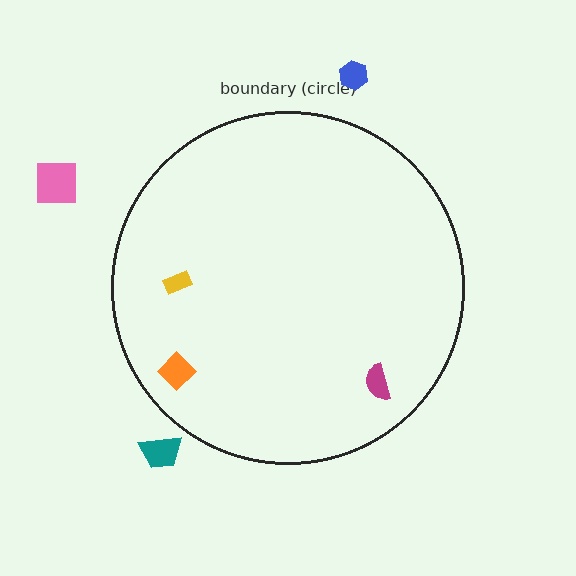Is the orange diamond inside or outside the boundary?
Inside.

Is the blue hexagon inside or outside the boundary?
Outside.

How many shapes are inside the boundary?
3 inside, 3 outside.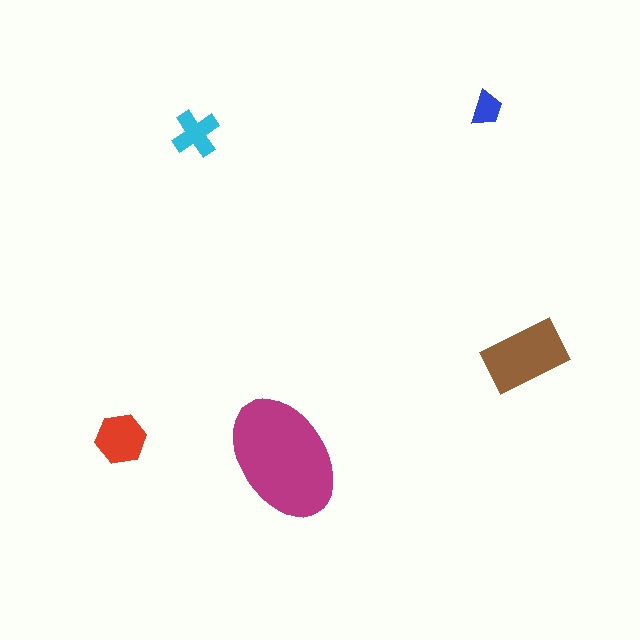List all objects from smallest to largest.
The blue trapezoid, the cyan cross, the red hexagon, the brown rectangle, the magenta ellipse.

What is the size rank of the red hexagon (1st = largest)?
3rd.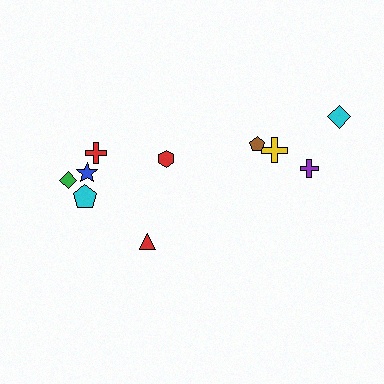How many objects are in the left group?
There are 6 objects.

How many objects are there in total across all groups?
There are 10 objects.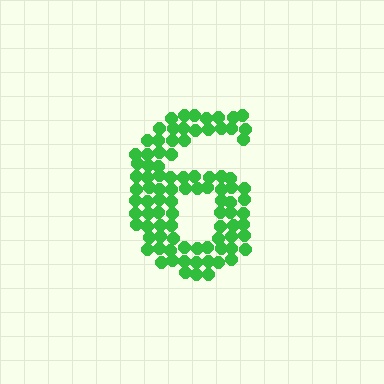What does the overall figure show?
The overall figure shows the digit 6.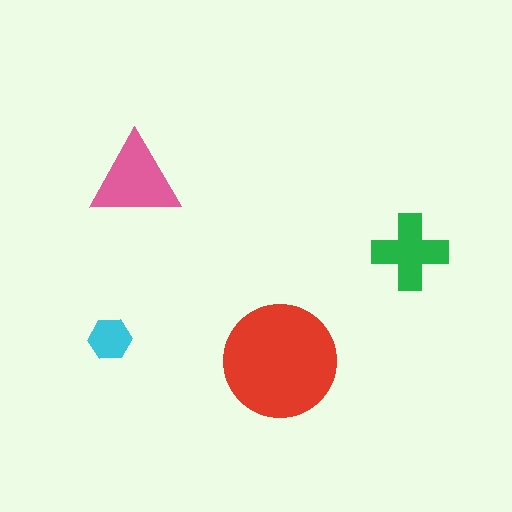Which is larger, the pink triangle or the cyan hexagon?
The pink triangle.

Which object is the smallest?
The cyan hexagon.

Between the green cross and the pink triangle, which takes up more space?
The pink triangle.